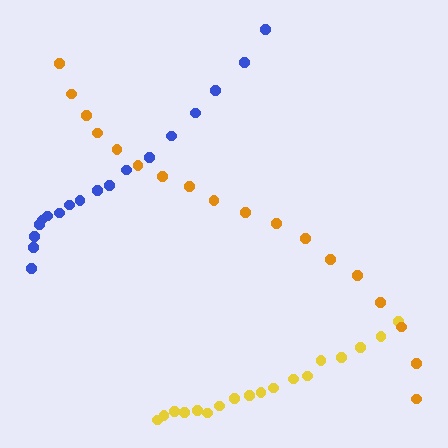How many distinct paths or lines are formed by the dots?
There are 3 distinct paths.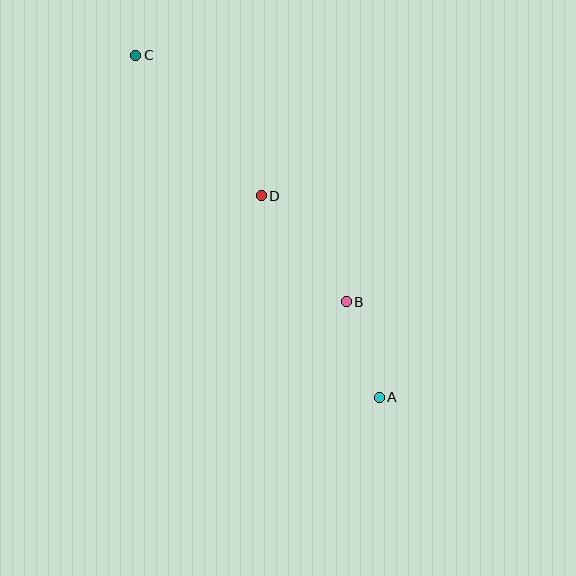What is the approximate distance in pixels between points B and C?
The distance between B and C is approximately 324 pixels.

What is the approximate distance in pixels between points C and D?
The distance between C and D is approximately 188 pixels.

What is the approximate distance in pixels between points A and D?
The distance between A and D is approximately 233 pixels.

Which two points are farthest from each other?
Points A and C are farthest from each other.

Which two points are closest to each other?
Points A and B are closest to each other.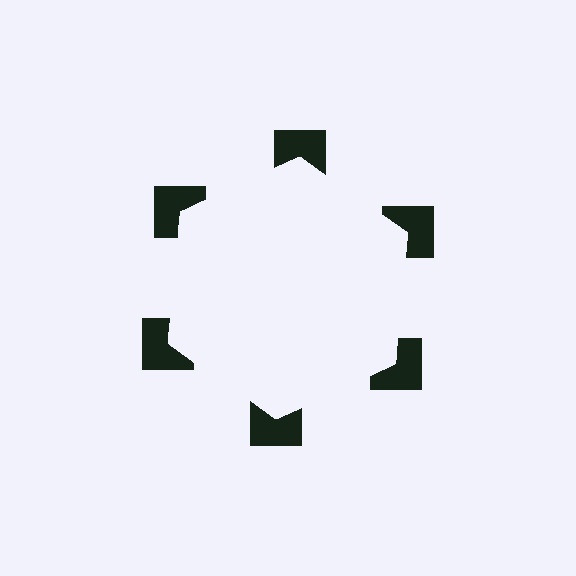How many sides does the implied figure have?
6 sides.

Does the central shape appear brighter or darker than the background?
It typically appears slightly brighter than the background, even though no actual brightness change is drawn.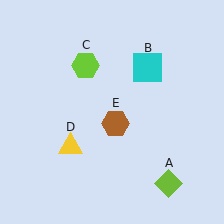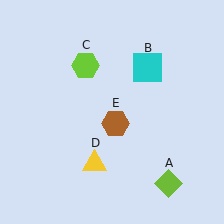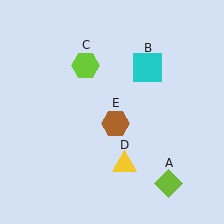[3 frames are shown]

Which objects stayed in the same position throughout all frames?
Lime diamond (object A) and cyan square (object B) and lime hexagon (object C) and brown hexagon (object E) remained stationary.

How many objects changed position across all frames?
1 object changed position: yellow triangle (object D).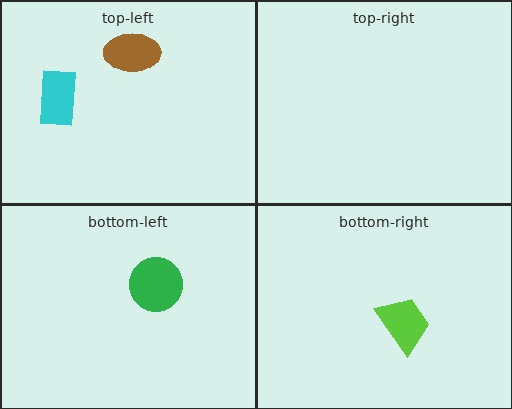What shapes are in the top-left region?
The brown ellipse, the cyan rectangle.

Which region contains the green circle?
The bottom-left region.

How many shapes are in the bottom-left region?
1.